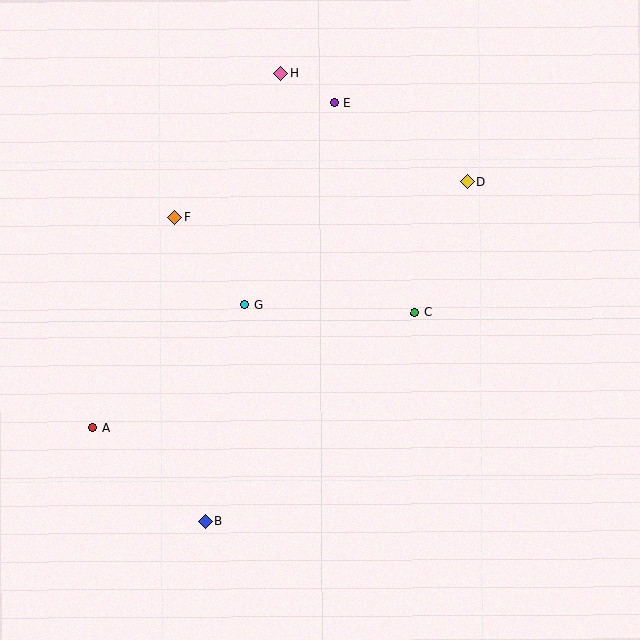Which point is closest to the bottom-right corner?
Point C is closest to the bottom-right corner.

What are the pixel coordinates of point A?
Point A is at (92, 428).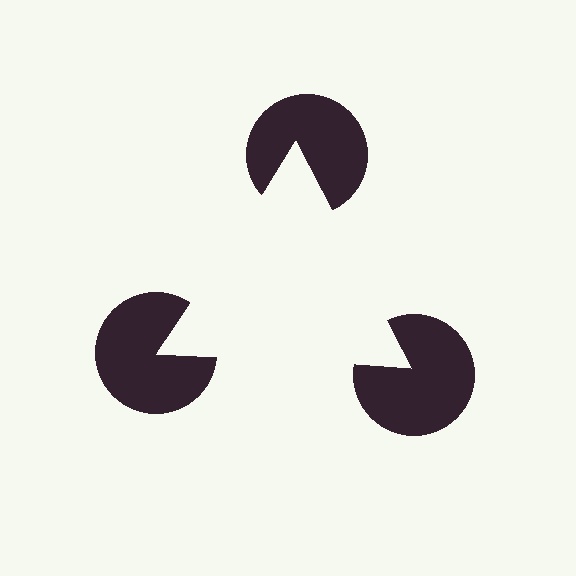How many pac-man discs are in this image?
There are 3 — one at each vertex of the illusory triangle.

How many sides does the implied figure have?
3 sides.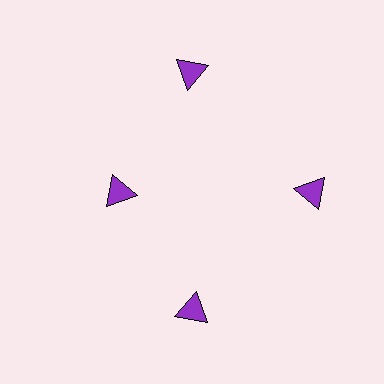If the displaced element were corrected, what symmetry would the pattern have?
It would have 4-fold rotational symmetry — the pattern would map onto itself every 90 degrees.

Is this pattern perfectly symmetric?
No. The 4 purple triangles are arranged in a ring, but one element near the 9 o'clock position is pulled inward toward the center, breaking the 4-fold rotational symmetry.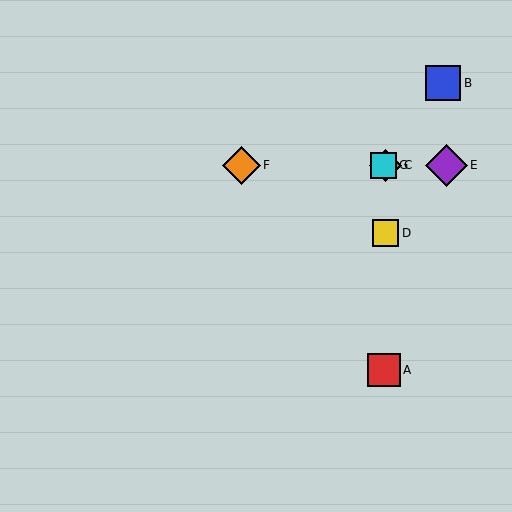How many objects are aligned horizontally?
4 objects (C, E, F, G) are aligned horizontally.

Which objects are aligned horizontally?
Objects C, E, F, G are aligned horizontally.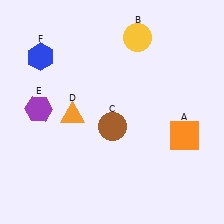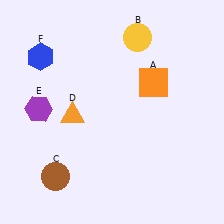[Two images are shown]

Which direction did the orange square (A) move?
The orange square (A) moved up.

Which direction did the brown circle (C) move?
The brown circle (C) moved left.